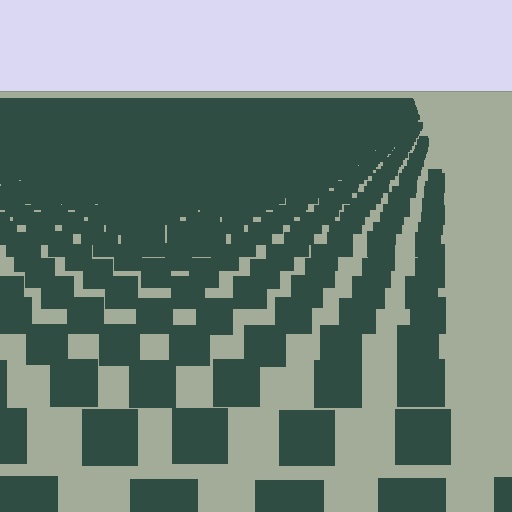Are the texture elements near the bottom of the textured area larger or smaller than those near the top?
Larger. Near the bottom, elements are closer to the viewer and appear at a bigger on-screen size.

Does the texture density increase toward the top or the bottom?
Density increases toward the top.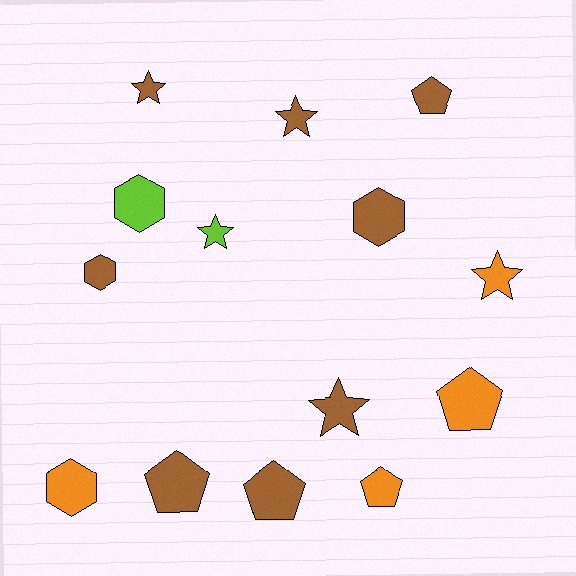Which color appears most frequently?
Brown, with 8 objects.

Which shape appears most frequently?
Pentagon, with 5 objects.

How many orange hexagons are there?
There is 1 orange hexagon.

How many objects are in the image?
There are 14 objects.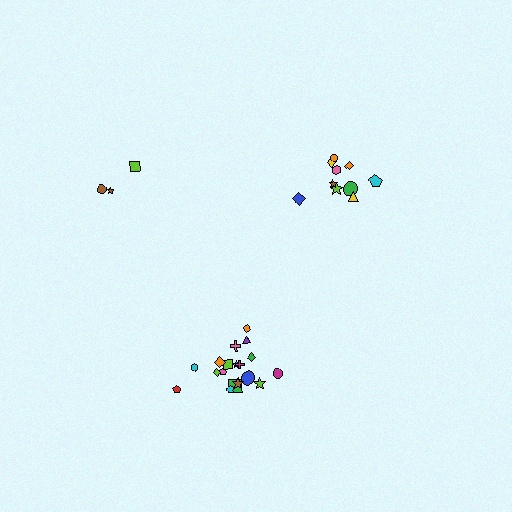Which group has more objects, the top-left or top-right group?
The top-right group.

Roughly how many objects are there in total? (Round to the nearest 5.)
Roughly 30 objects in total.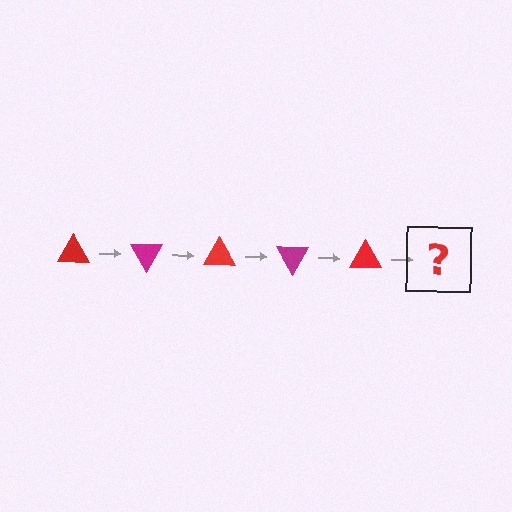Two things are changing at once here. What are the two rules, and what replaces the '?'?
The two rules are that it rotates 60 degrees each step and the color cycles through red and magenta. The '?' should be a magenta triangle, rotated 300 degrees from the start.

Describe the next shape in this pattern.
It should be a magenta triangle, rotated 300 degrees from the start.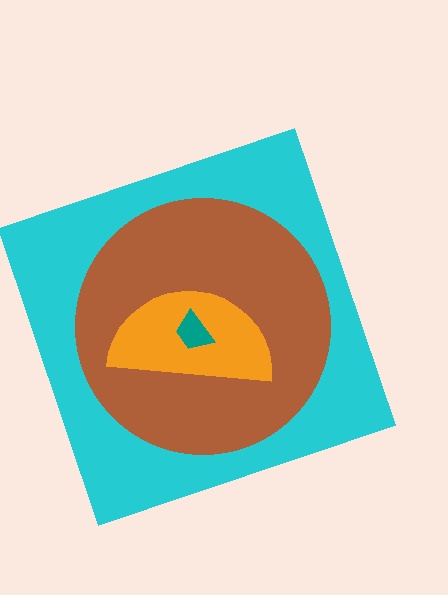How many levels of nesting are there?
4.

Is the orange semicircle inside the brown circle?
Yes.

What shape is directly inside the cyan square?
The brown circle.